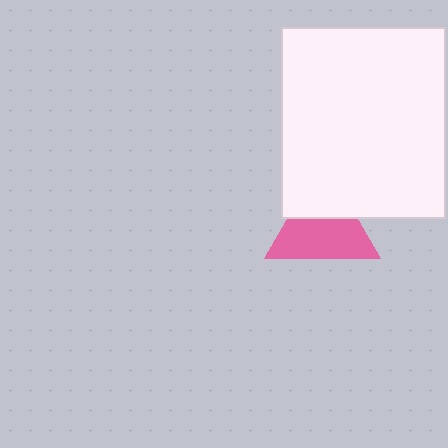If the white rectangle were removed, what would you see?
You would see the complete pink triangle.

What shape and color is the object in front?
The object in front is a white rectangle.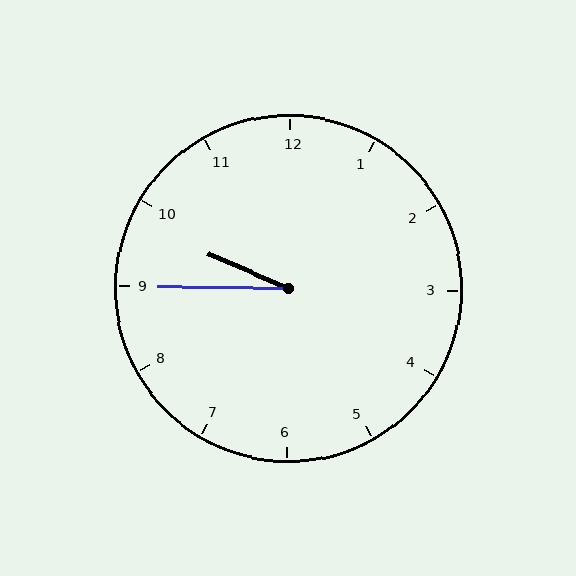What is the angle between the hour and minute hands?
Approximately 22 degrees.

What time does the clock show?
9:45.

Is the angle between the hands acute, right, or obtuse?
It is acute.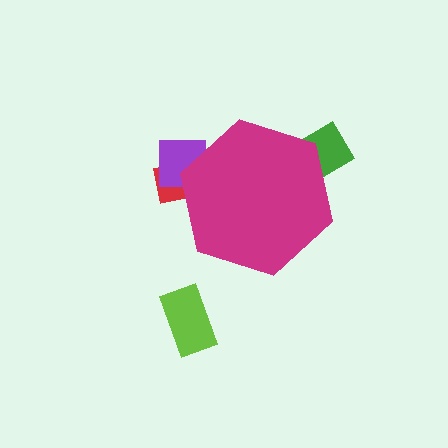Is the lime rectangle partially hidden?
No, the lime rectangle is fully visible.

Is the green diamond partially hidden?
Yes, the green diamond is partially hidden behind the magenta hexagon.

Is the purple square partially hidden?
Yes, the purple square is partially hidden behind the magenta hexagon.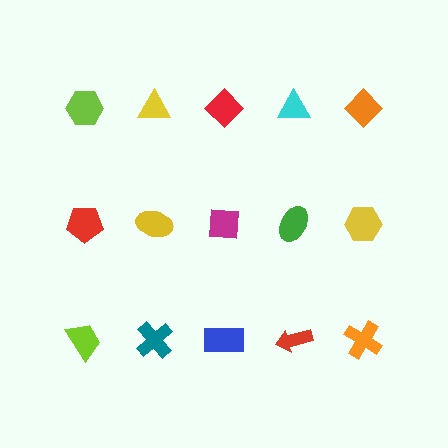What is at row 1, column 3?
A red diamond.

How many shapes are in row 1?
5 shapes.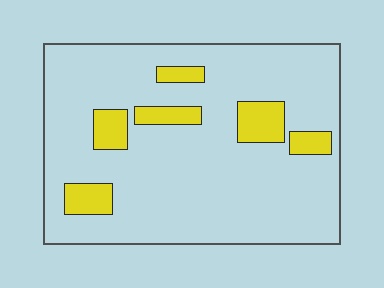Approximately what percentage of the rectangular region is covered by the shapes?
Approximately 15%.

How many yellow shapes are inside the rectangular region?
6.